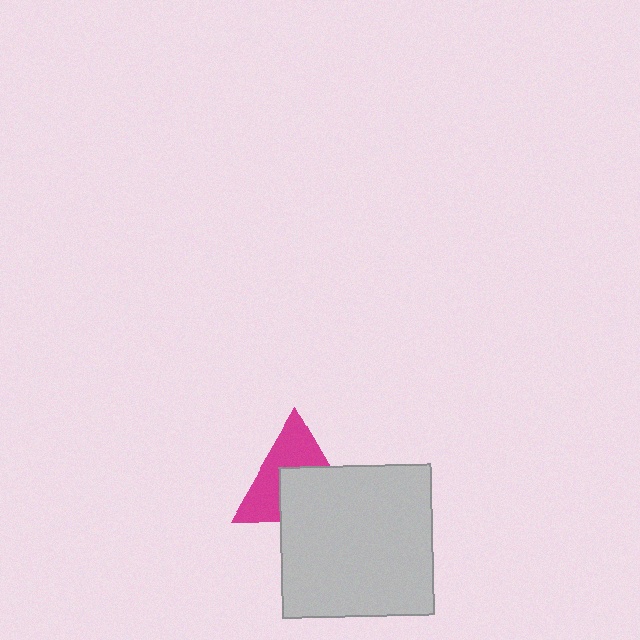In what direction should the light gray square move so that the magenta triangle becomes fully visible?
The light gray square should move down. That is the shortest direction to clear the overlap and leave the magenta triangle fully visible.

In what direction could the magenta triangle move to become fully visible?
The magenta triangle could move up. That would shift it out from behind the light gray square entirely.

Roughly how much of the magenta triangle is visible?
About half of it is visible (roughly 51%).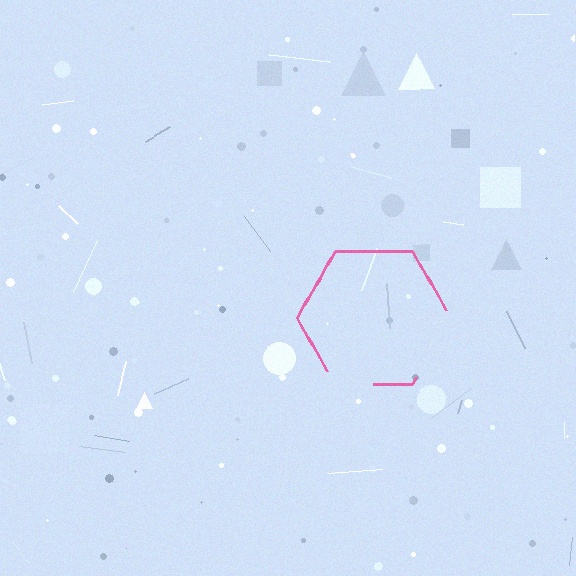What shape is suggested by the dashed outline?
The dashed outline suggests a hexagon.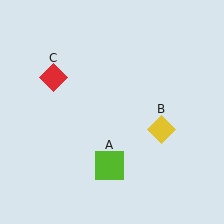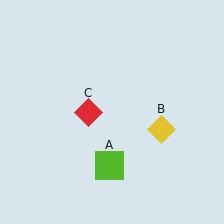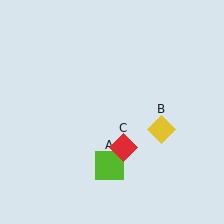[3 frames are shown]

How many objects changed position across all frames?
1 object changed position: red diamond (object C).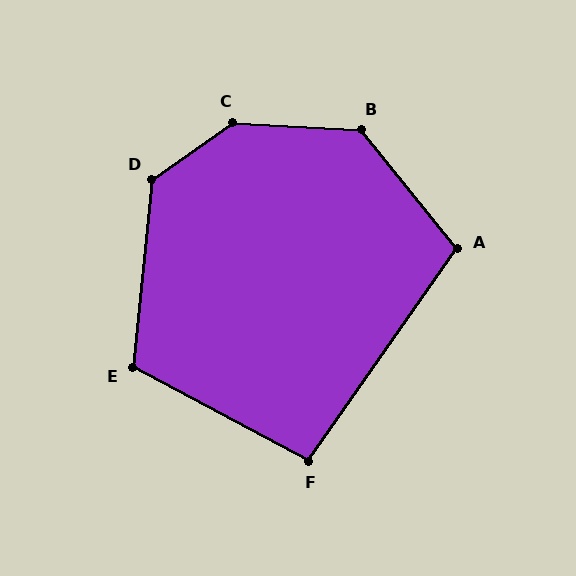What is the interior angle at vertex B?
Approximately 132 degrees (obtuse).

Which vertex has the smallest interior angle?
F, at approximately 97 degrees.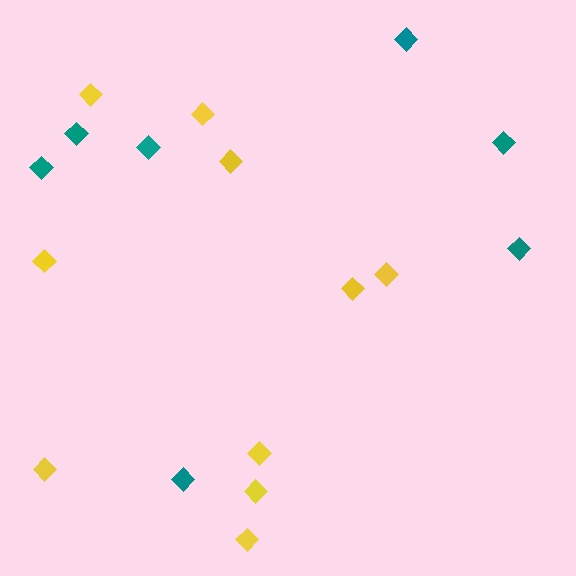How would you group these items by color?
There are 2 groups: one group of yellow diamonds (10) and one group of teal diamonds (7).